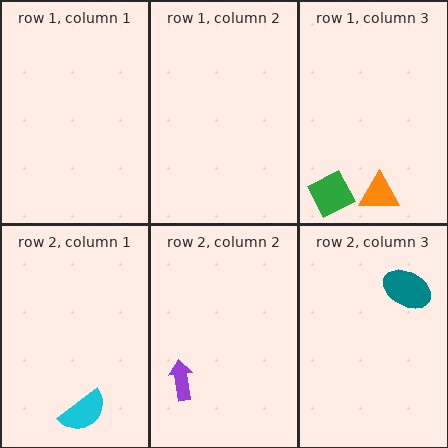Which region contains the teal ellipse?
The row 2, column 3 region.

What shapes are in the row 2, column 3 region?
The teal ellipse.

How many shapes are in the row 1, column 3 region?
2.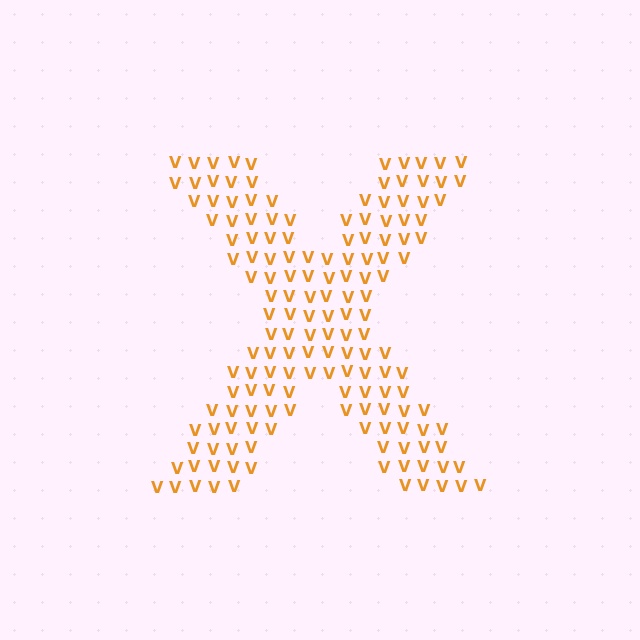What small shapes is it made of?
It is made of small letter V's.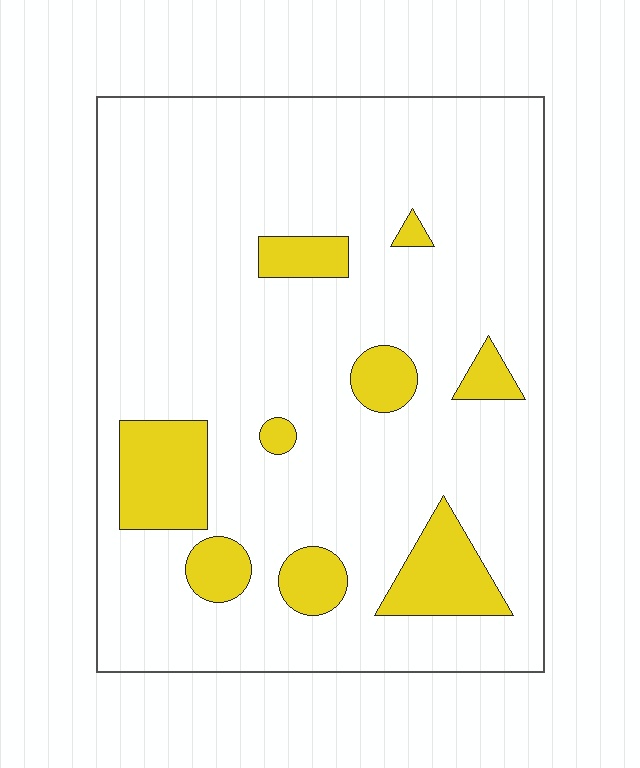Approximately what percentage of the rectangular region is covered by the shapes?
Approximately 15%.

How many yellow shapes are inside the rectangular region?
9.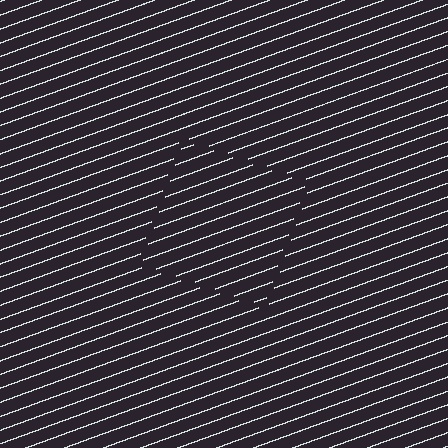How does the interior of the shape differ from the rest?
The interior of the shape contains the same grating, shifted by half a period — the contour is defined by the phase discontinuity where line-ends from the inner and outer gratings abut.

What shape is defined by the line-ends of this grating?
An illusory square. The interior of the shape contains the same grating, shifted by half a period — the contour is defined by the phase discontinuity where line-ends from the inner and outer gratings abut.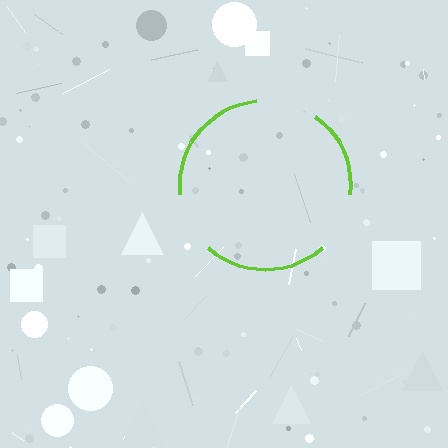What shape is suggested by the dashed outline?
The dashed outline suggests a circle.